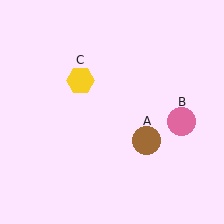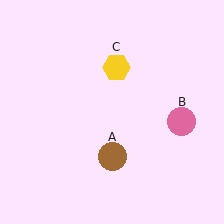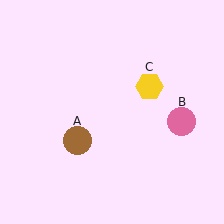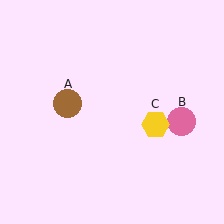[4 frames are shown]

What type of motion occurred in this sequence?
The brown circle (object A), yellow hexagon (object C) rotated clockwise around the center of the scene.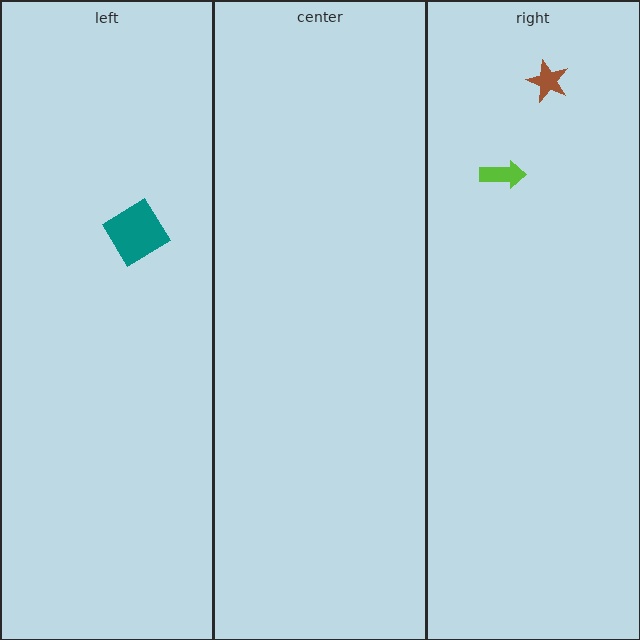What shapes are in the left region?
The teal diamond.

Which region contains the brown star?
The right region.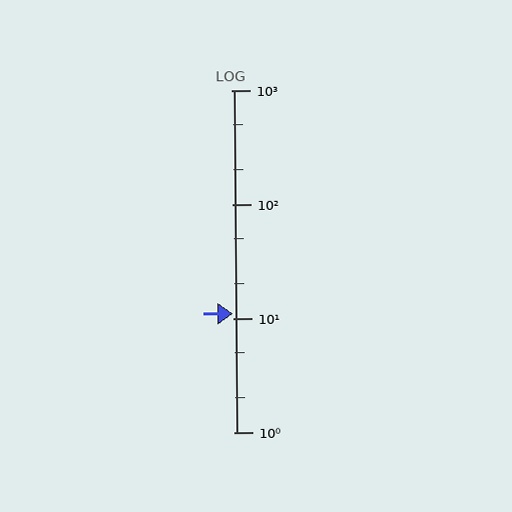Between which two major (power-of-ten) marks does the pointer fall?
The pointer is between 10 and 100.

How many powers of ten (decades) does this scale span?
The scale spans 3 decades, from 1 to 1000.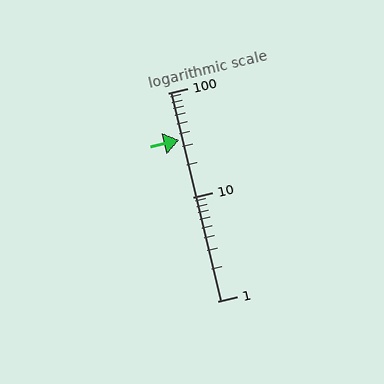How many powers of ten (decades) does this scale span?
The scale spans 2 decades, from 1 to 100.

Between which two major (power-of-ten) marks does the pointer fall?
The pointer is between 10 and 100.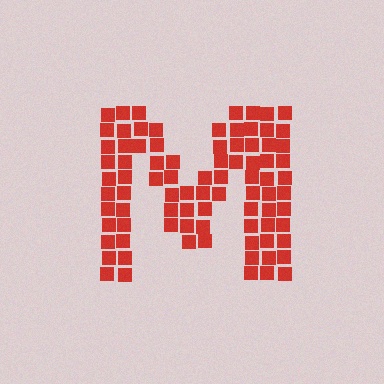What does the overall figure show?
The overall figure shows the letter M.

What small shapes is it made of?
It is made of small squares.